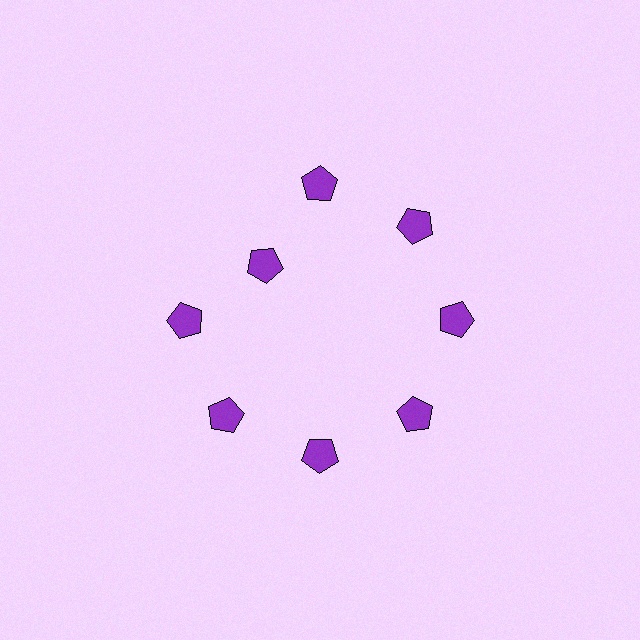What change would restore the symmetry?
The symmetry would be restored by moving it outward, back onto the ring so that all 8 pentagons sit at equal angles and equal distance from the center.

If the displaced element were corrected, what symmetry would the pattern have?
It would have 8-fold rotational symmetry — the pattern would map onto itself every 45 degrees.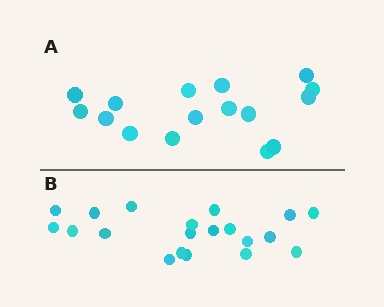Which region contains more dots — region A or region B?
Region B (the bottom region) has more dots.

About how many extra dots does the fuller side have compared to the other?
Region B has about 4 more dots than region A.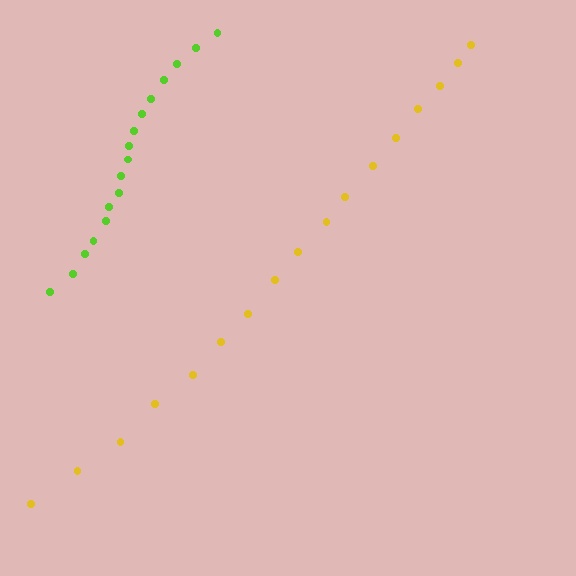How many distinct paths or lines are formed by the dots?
There are 2 distinct paths.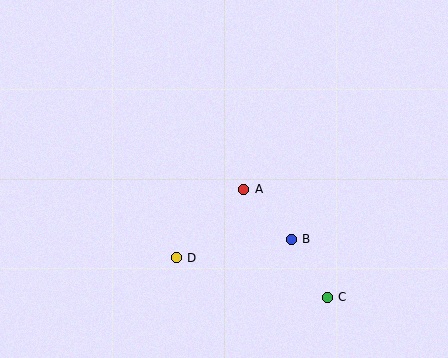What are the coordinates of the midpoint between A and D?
The midpoint between A and D is at (210, 223).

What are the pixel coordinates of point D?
Point D is at (176, 258).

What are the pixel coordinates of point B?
Point B is at (291, 239).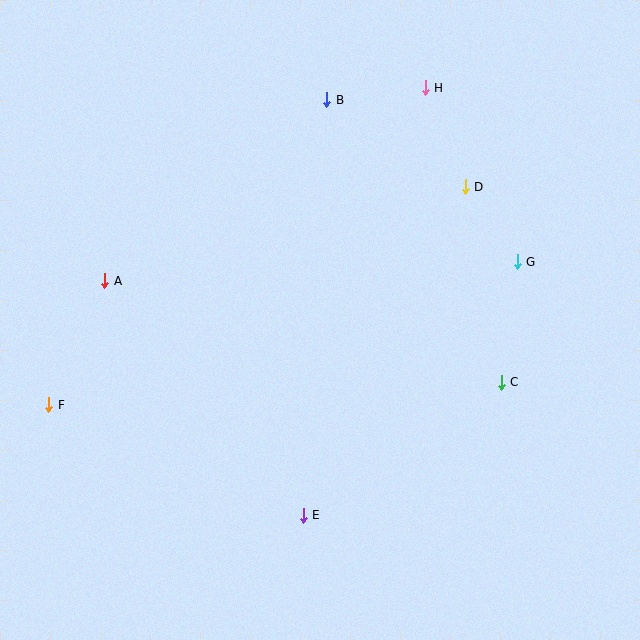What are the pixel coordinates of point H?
Point H is at (425, 88).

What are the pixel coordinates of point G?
Point G is at (517, 262).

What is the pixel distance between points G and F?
The distance between G and F is 490 pixels.